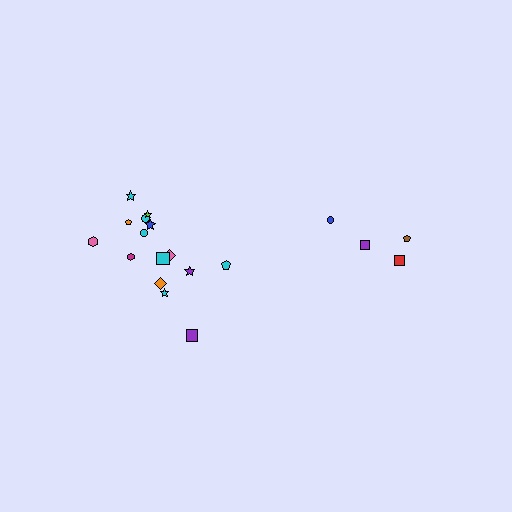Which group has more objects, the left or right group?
The left group.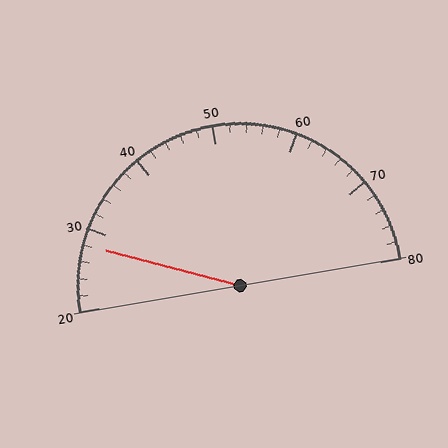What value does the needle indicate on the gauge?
The needle indicates approximately 28.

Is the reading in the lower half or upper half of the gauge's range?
The reading is in the lower half of the range (20 to 80).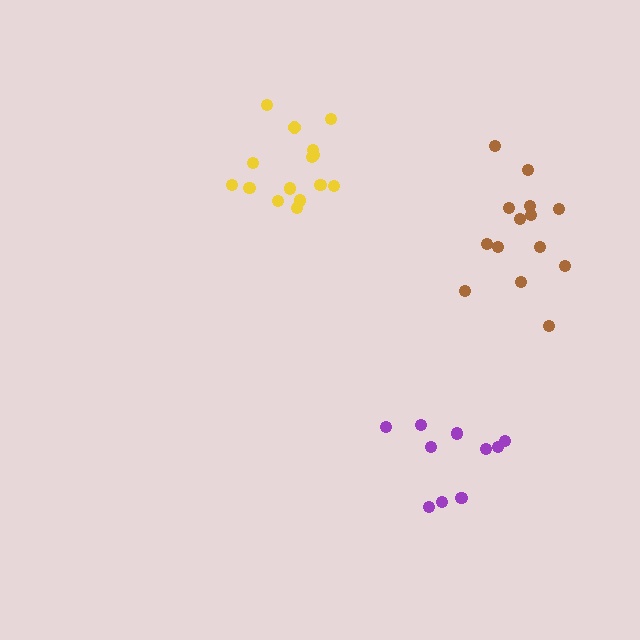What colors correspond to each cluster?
The clusters are colored: yellow, purple, brown.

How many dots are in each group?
Group 1: 15 dots, Group 2: 10 dots, Group 3: 14 dots (39 total).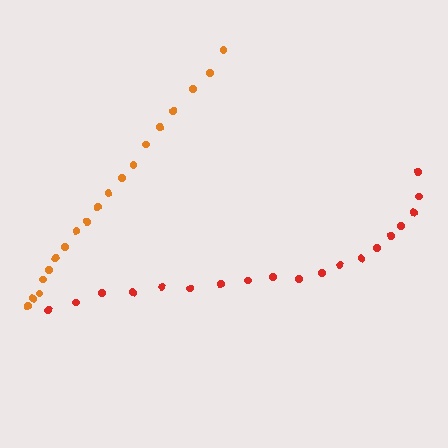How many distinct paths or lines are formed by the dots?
There are 2 distinct paths.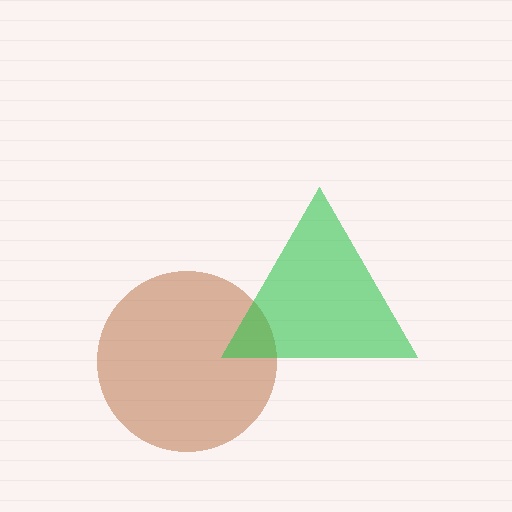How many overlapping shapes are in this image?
There are 2 overlapping shapes in the image.